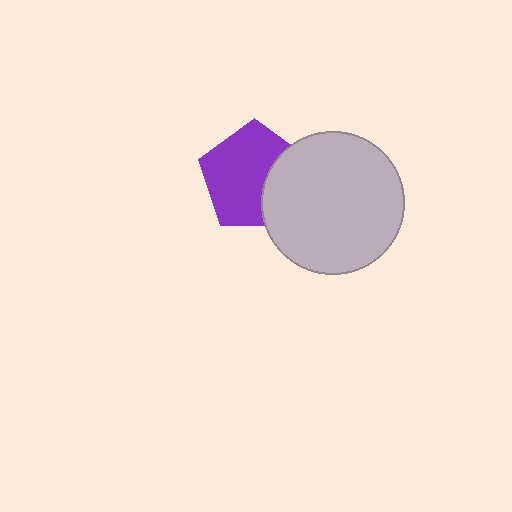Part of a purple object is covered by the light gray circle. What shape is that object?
It is a pentagon.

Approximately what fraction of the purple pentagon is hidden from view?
Roughly 32% of the purple pentagon is hidden behind the light gray circle.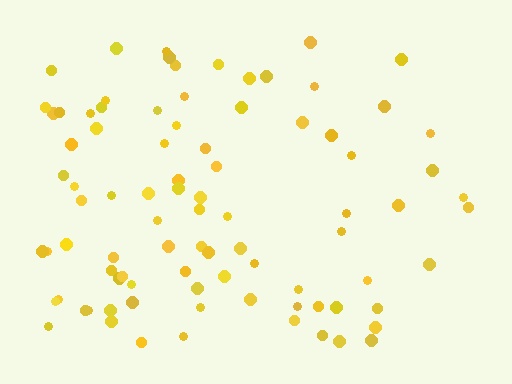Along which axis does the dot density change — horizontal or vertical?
Horizontal.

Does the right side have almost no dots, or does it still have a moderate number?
Still a moderate number, just noticeably fewer than the left.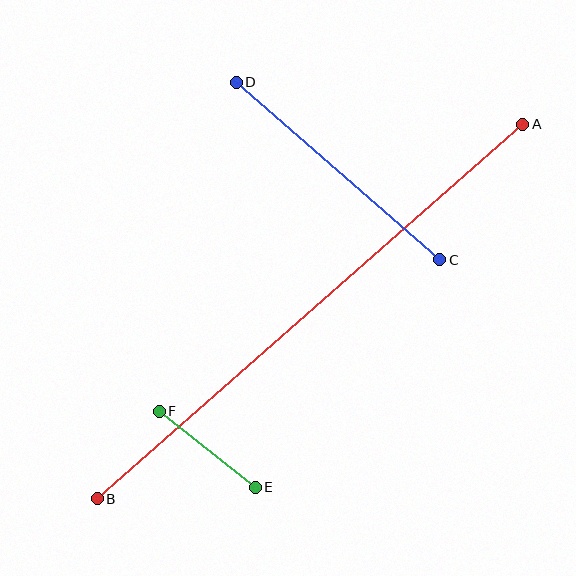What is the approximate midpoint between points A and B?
The midpoint is at approximately (310, 311) pixels.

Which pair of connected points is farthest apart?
Points A and B are farthest apart.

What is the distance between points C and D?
The distance is approximately 270 pixels.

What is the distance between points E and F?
The distance is approximately 122 pixels.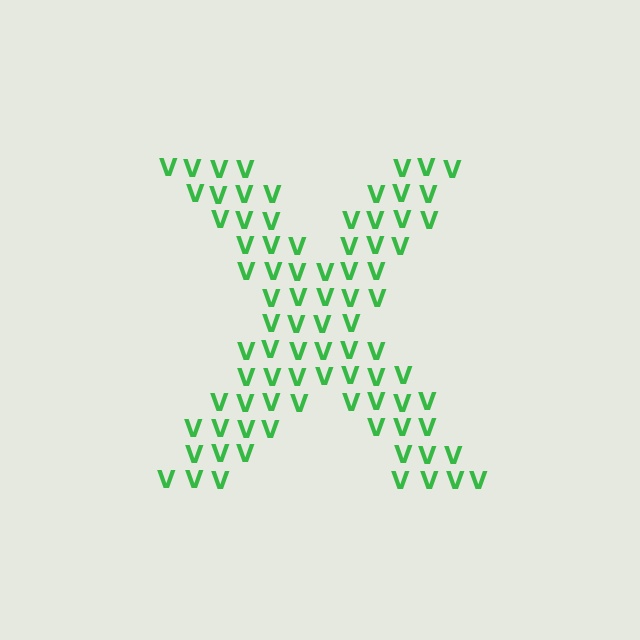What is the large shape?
The large shape is the letter X.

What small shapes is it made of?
It is made of small letter V's.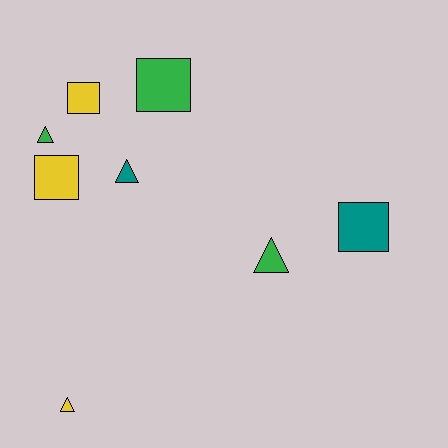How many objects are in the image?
There are 8 objects.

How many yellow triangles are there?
There is 1 yellow triangle.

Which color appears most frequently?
Green, with 3 objects.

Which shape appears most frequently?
Triangle, with 4 objects.